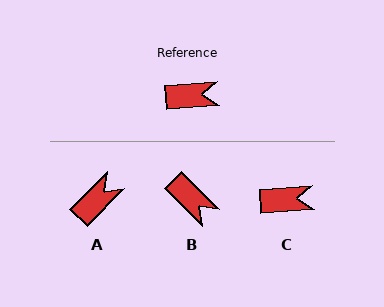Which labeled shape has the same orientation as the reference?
C.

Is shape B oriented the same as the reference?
No, it is off by about 49 degrees.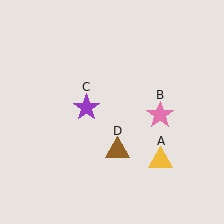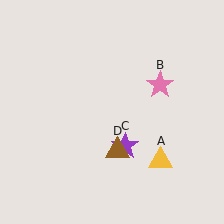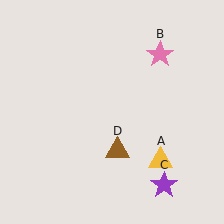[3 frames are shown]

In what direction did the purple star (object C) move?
The purple star (object C) moved down and to the right.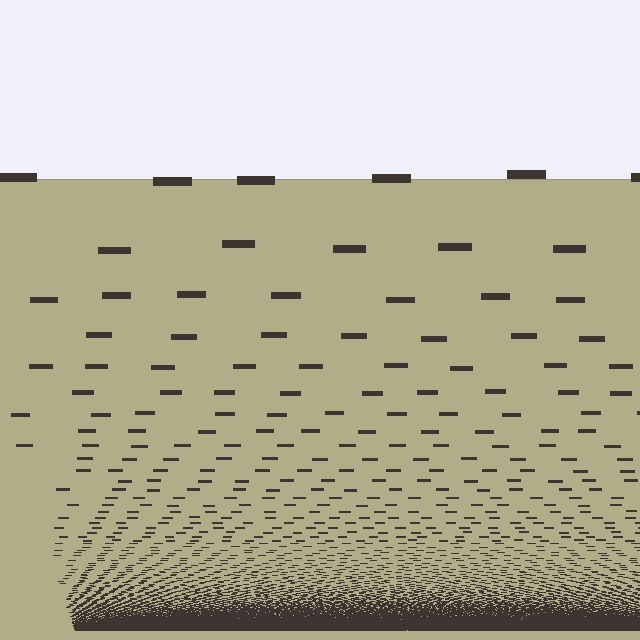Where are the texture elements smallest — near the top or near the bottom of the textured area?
Near the bottom.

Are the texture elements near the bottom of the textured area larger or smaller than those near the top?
Smaller. The gradient is inverted — elements near the bottom are smaller and denser.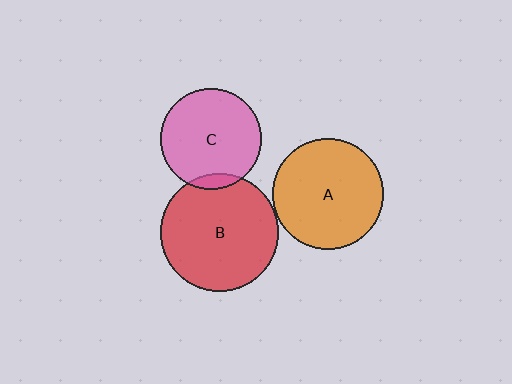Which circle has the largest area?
Circle B (red).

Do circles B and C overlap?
Yes.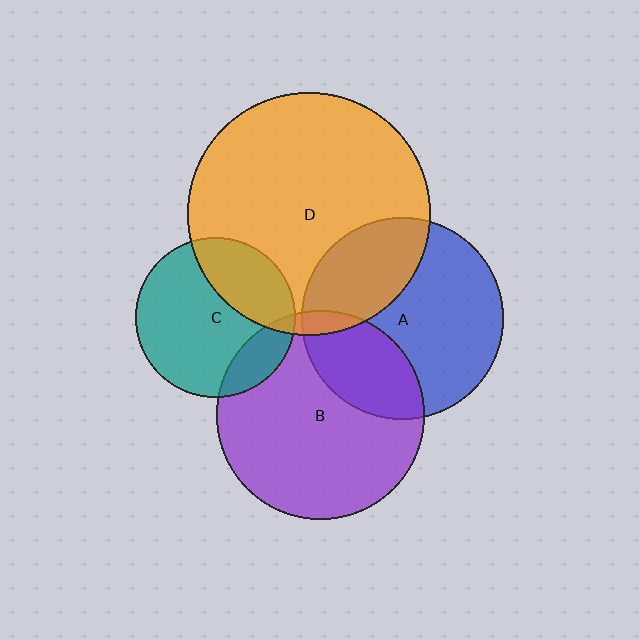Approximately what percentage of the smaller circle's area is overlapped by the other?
Approximately 30%.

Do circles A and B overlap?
Yes.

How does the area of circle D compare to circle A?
Approximately 1.4 times.